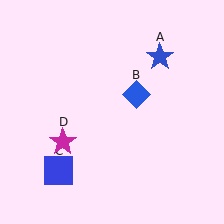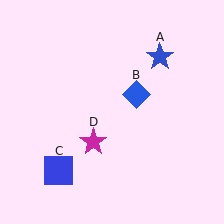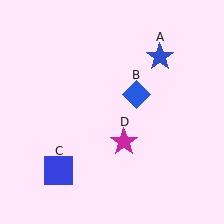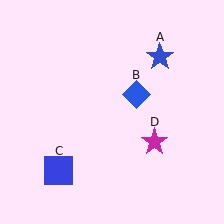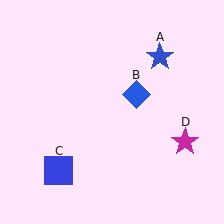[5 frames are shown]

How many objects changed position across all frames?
1 object changed position: magenta star (object D).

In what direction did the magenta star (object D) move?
The magenta star (object D) moved right.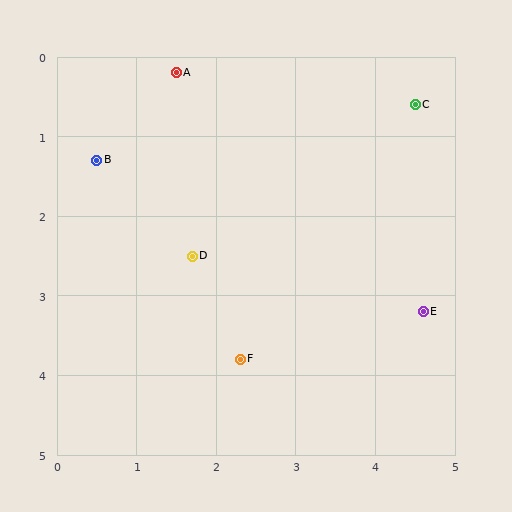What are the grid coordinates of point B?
Point B is at approximately (0.5, 1.3).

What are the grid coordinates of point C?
Point C is at approximately (4.5, 0.6).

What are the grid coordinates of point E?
Point E is at approximately (4.6, 3.2).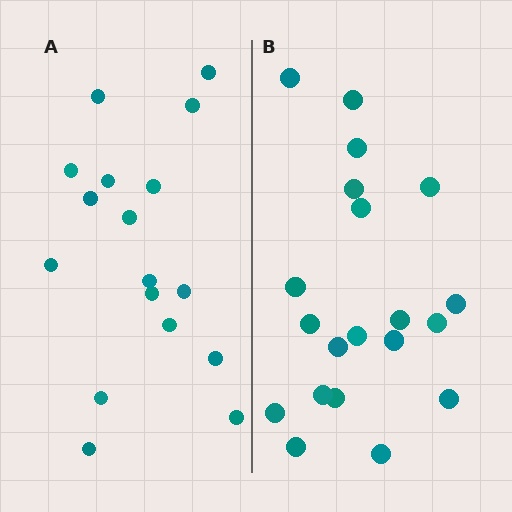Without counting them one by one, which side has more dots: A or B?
Region B (the right region) has more dots.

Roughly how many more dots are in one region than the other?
Region B has just a few more — roughly 2 or 3 more dots than region A.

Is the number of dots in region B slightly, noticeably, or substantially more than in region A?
Region B has only slightly more — the two regions are fairly close. The ratio is roughly 1.2 to 1.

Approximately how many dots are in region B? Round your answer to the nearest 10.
About 20 dots.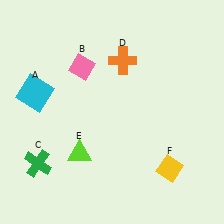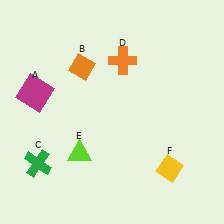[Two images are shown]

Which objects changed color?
A changed from cyan to magenta. B changed from pink to orange.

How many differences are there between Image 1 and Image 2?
There are 2 differences between the two images.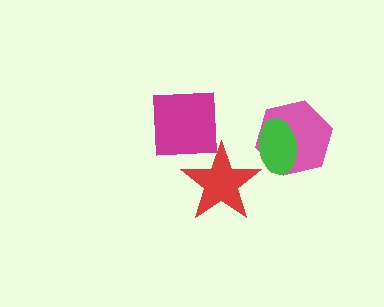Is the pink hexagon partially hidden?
Yes, it is partially covered by another shape.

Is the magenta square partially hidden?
Yes, it is partially covered by another shape.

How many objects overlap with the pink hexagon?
1 object overlaps with the pink hexagon.